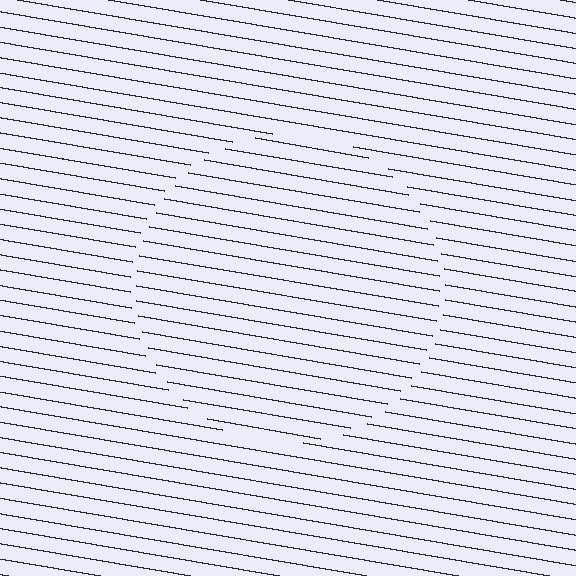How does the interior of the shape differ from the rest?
The interior of the shape contains the same grating, shifted by half a period — the contour is defined by the phase discontinuity where line-ends from the inner and outer gratings abut.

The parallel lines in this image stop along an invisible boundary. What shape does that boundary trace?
An illusory circle. The interior of the shape contains the same grating, shifted by half a period — the contour is defined by the phase discontinuity where line-ends from the inner and outer gratings abut.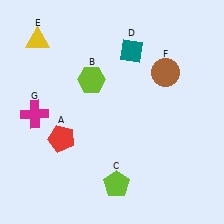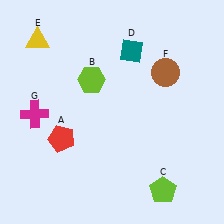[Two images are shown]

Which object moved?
The lime pentagon (C) moved right.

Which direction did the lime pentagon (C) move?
The lime pentagon (C) moved right.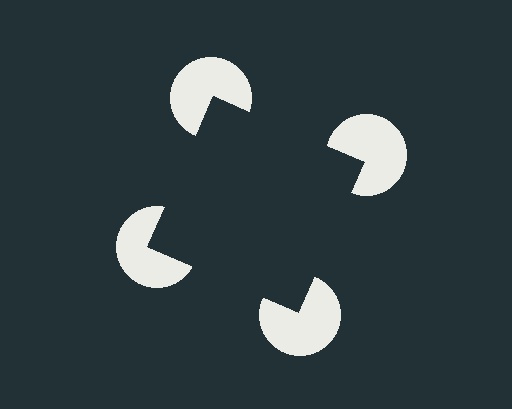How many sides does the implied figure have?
4 sides.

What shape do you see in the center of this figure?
An illusory square — its edges are inferred from the aligned wedge cuts in the pac-man discs, not physically drawn.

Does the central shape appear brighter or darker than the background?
It typically appears slightly darker than the background, even though no actual brightness change is drawn.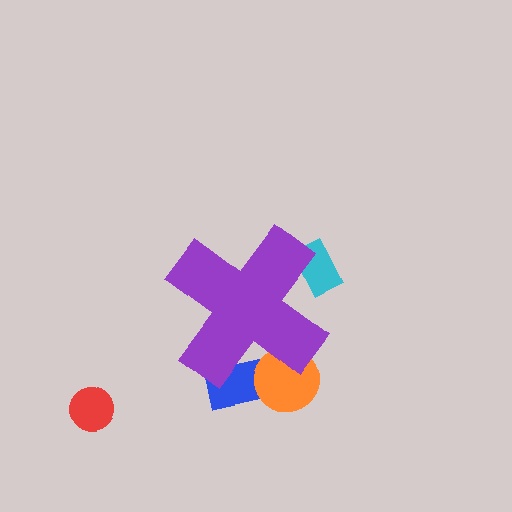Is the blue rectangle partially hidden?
Yes, the blue rectangle is partially hidden behind the purple cross.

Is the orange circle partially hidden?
Yes, the orange circle is partially hidden behind the purple cross.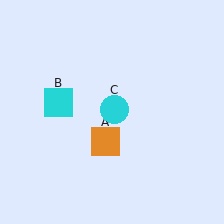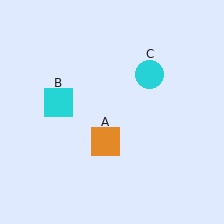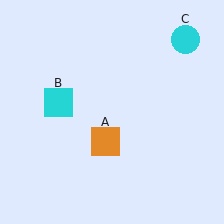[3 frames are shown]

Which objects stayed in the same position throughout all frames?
Orange square (object A) and cyan square (object B) remained stationary.